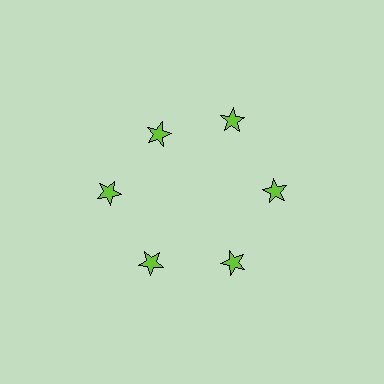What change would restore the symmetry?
The symmetry would be restored by moving it outward, back onto the ring so that all 6 stars sit at equal angles and equal distance from the center.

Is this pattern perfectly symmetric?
No. The 6 lime stars are arranged in a ring, but one element near the 11 o'clock position is pulled inward toward the center, breaking the 6-fold rotational symmetry.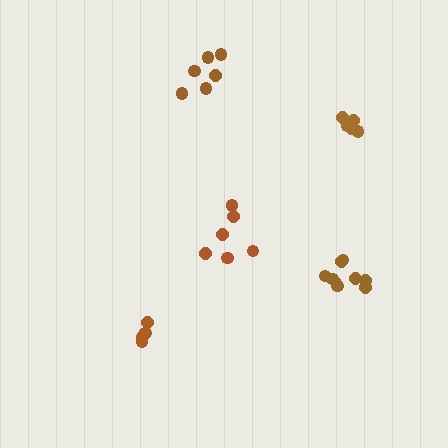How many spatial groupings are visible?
There are 5 spatial groupings.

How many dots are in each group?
Group 1: 5 dots, Group 2: 6 dots, Group 3: 6 dots, Group 4: 5 dots, Group 5: 9 dots (31 total).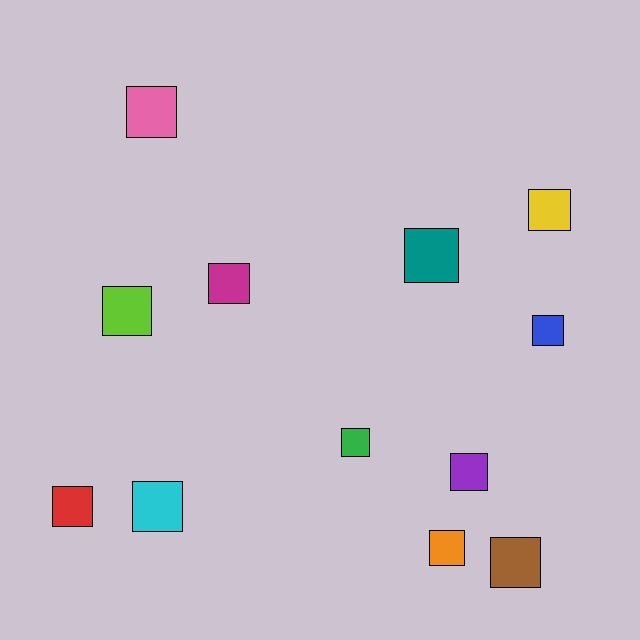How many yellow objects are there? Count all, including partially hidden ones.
There is 1 yellow object.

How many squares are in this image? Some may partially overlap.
There are 12 squares.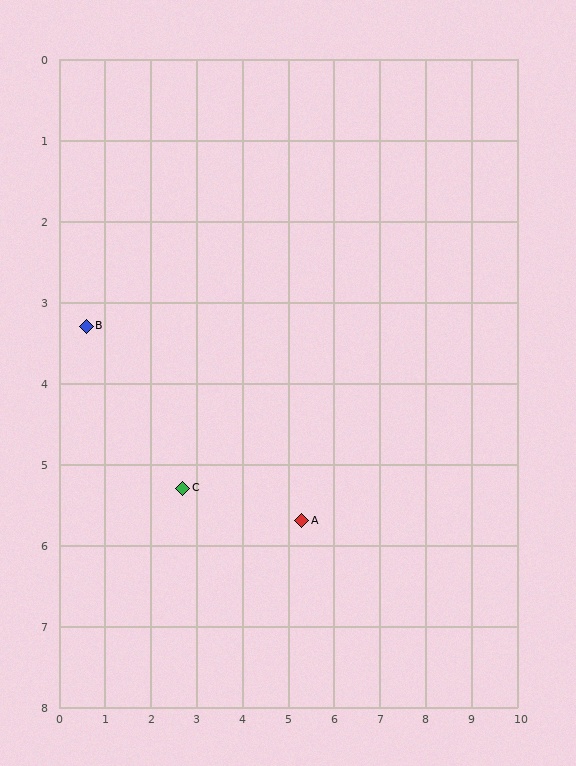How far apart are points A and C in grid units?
Points A and C are about 2.6 grid units apart.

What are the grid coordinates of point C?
Point C is at approximately (2.7, 5.3).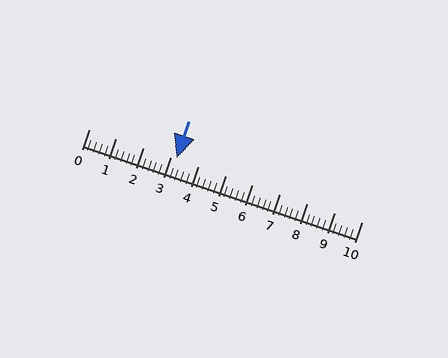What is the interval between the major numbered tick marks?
The major tick marks are spaced 1 units apart.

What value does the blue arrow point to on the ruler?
The blue arrow points to approximately 3.2.